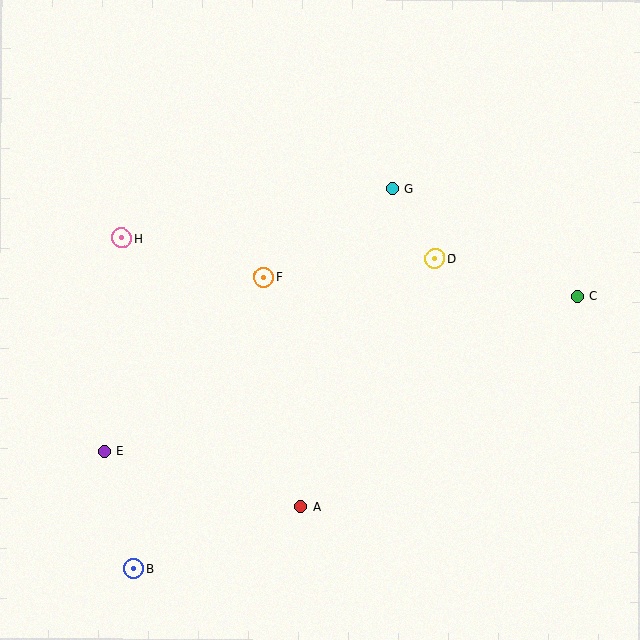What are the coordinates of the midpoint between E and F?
The midpoint between E and F is at (184, 364).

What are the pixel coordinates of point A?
Point A is at (301, 507).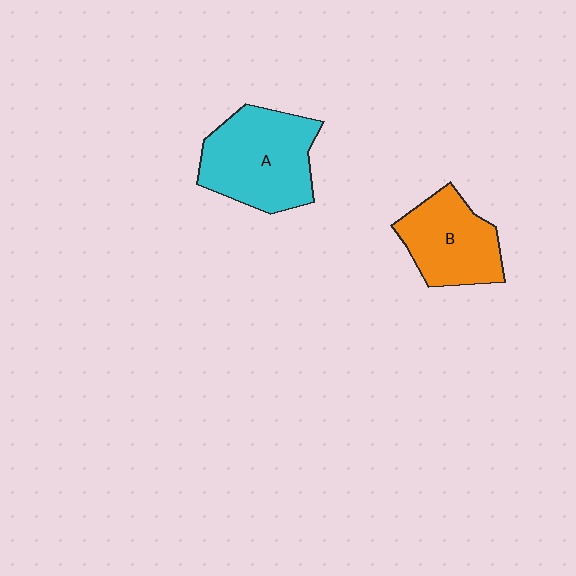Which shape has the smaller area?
Shape B (orange).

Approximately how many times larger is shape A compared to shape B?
Approximately 1.3 times.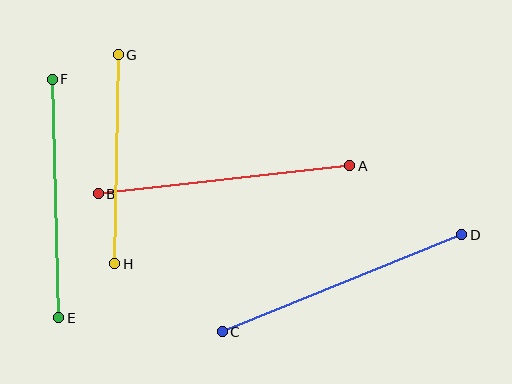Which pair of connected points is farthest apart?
Points C and D are farthest apart.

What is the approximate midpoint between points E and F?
The midpoint is at approximately (55, 199) pixels.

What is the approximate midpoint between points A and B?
The midpoint is at approximately (224, 180) pixels.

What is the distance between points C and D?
The distance is approximately 258 pixels.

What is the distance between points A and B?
The distance is approximately 253 pixels.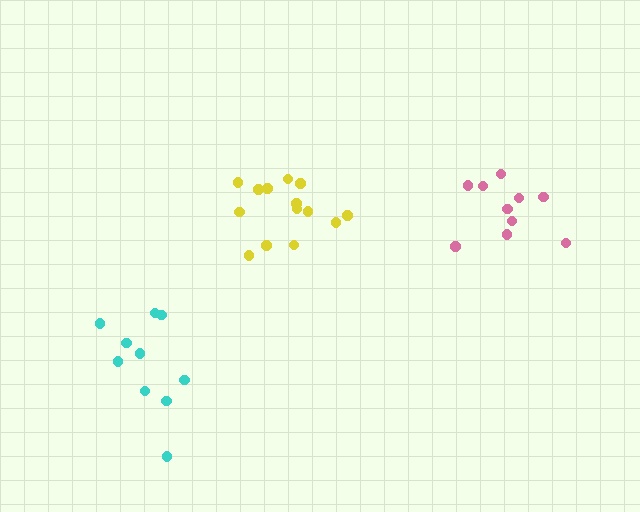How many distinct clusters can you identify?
There are 3 distinct clusters.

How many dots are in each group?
Group 1: 10 dots, Group 2: 10 dots, Group 3: 14 dots (34 total).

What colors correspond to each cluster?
The clusters are colored: pink, cyan, yellow.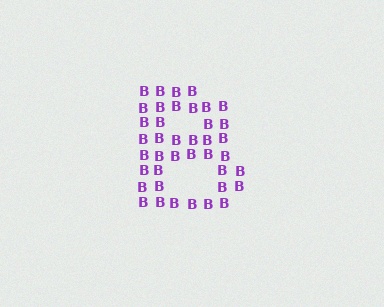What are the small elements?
The small elements are letter B's.